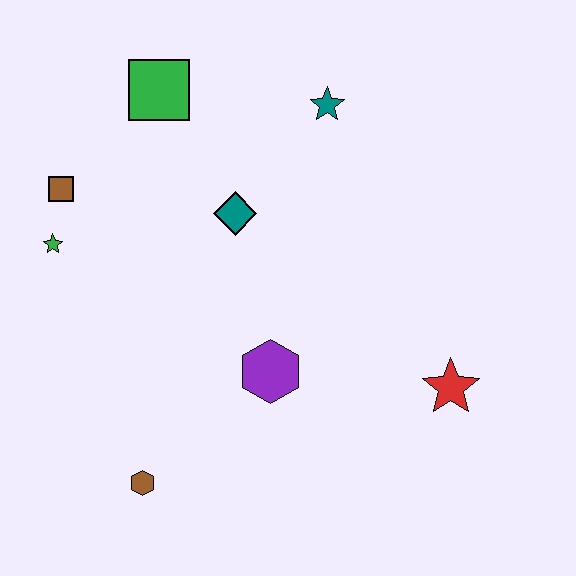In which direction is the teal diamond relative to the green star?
The teal diamond is to the right of the green star.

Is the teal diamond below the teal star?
Yes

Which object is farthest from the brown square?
The red star is farthest from the brown square.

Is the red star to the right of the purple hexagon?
Yes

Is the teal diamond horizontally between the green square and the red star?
Yes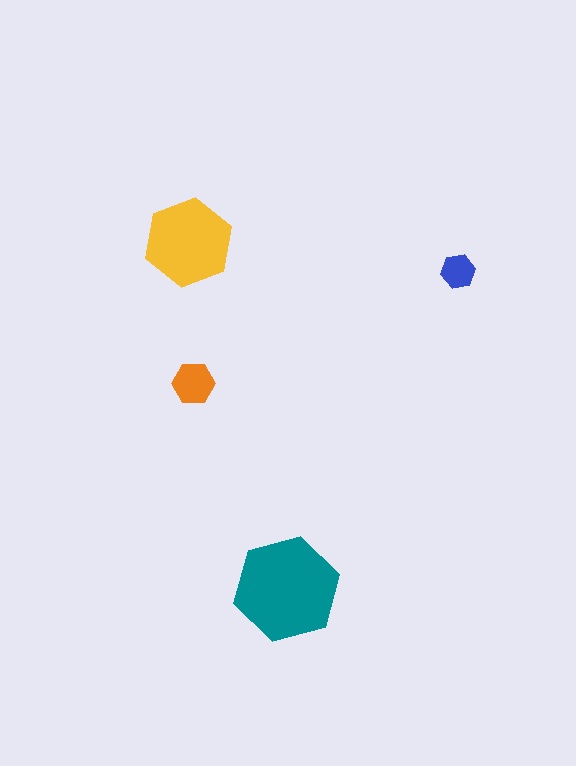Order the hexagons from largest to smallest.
the teal one, the yellow one, the orange one, the blue one.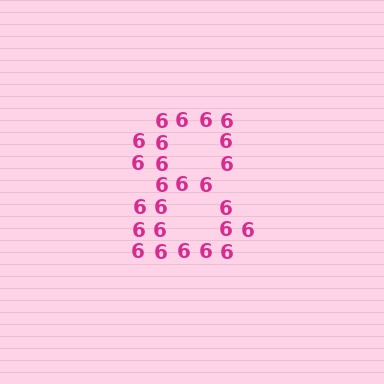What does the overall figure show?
The overall figure shows the digit 8.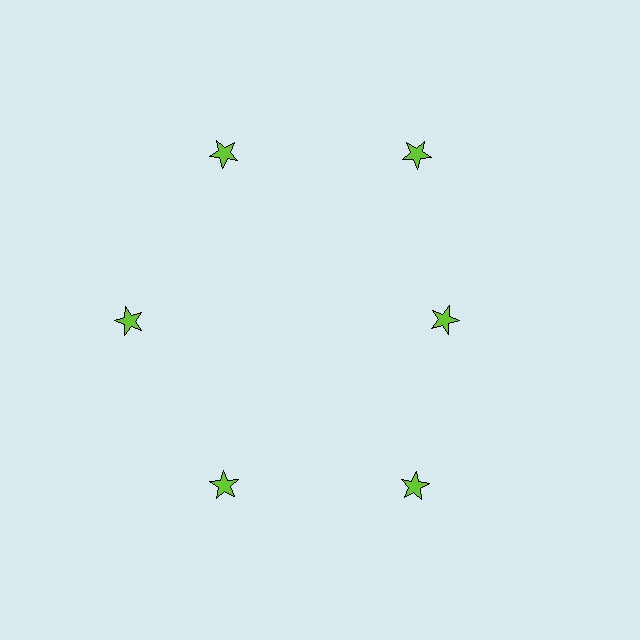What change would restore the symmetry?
The symmetry would be restored by moving it outward, back onto the ring so that all 6 stars sit at equal angles and equal distance from the center.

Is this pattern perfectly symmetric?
No. The 6 lime stars are arranged in a ring, but one element near the 3 o'clock position is pulled inward toward the center, breaking the 6-fold rotational symmetry.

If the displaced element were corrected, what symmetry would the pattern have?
It would have 6-fold rotational symmetry — the pattern would map onto itself every 60 degrees.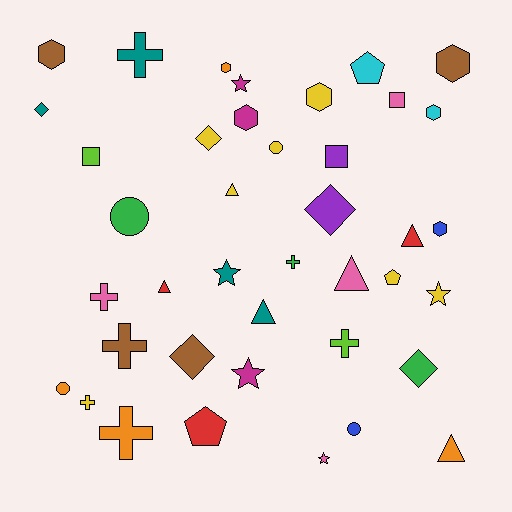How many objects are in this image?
There are 40 objects.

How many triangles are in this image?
There are 6 triangles.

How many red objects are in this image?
There are 3 red objects.